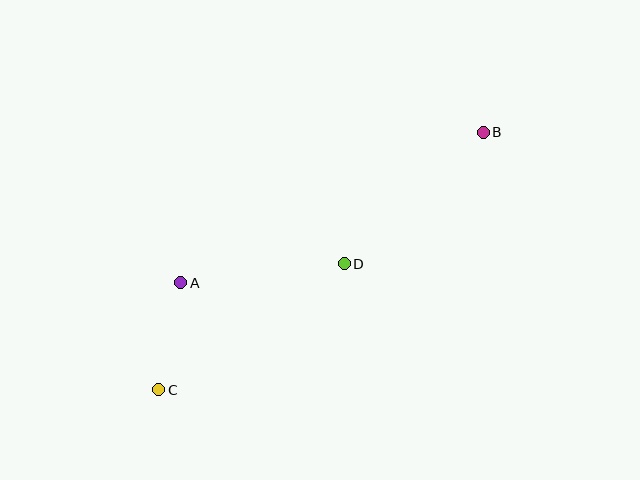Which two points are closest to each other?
Points A and C are closest to each other.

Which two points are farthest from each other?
Points B and C are farthest from each other.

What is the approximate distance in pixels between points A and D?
The distance between A and D is approximately 165 pixels.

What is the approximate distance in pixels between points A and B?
The distance between A and B is approximately 338 pixels.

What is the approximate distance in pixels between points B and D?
The distance between B and D is approximately 191 pixels.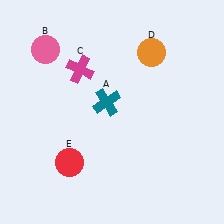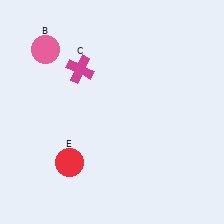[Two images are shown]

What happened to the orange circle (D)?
The orange circle (D) was removed in Image 2. It was in the top-right area of Image 1.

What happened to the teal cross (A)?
The teal cross (A) was removed in Image 2. It was in the top-left area of Image 1.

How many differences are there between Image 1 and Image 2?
There are 2 differences between the two images.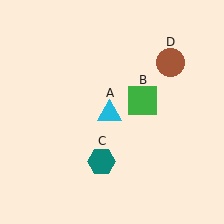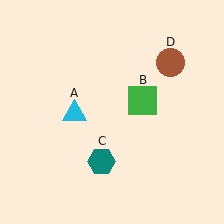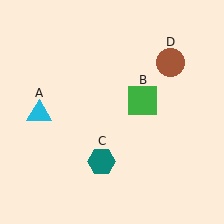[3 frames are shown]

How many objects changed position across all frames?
1 object changed position: cyan triangle (object A).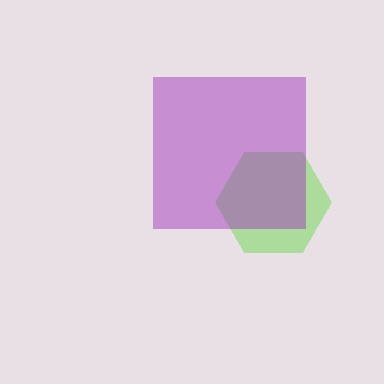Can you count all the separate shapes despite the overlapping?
Yes, there are 2 separate shapes.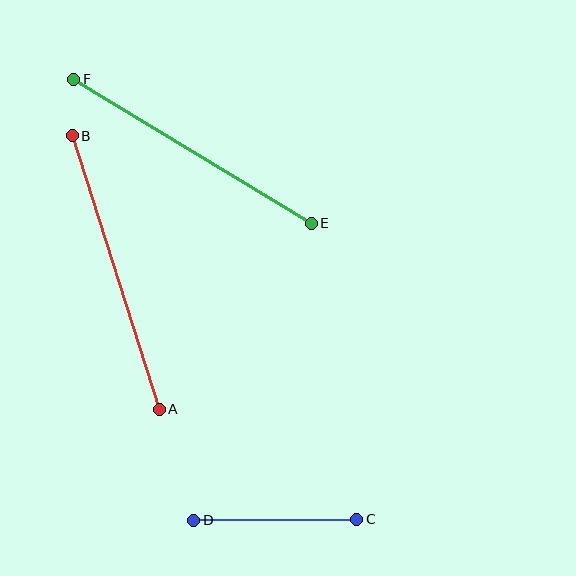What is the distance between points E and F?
The distance is approximately 277 pixels.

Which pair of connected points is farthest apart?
Points A and B are farthest apart.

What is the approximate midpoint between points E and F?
The midpoint is at approximately (193, 151) pixels.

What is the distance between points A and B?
The distance is approximately 287 pixels.